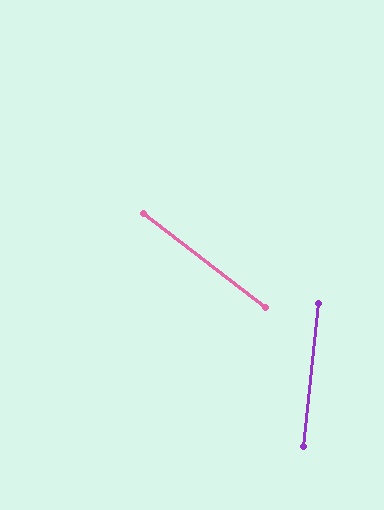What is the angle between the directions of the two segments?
Approximately 59 degrees.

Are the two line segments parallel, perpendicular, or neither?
Neither parallel nor perpendicular — they differ by about 59°.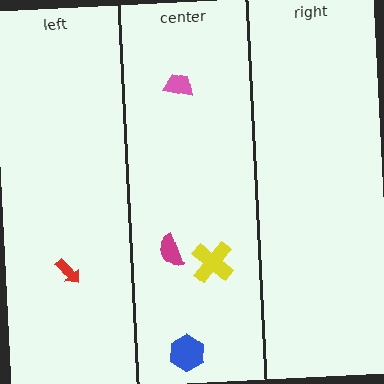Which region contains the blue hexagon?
The center region.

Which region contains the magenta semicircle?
The center region.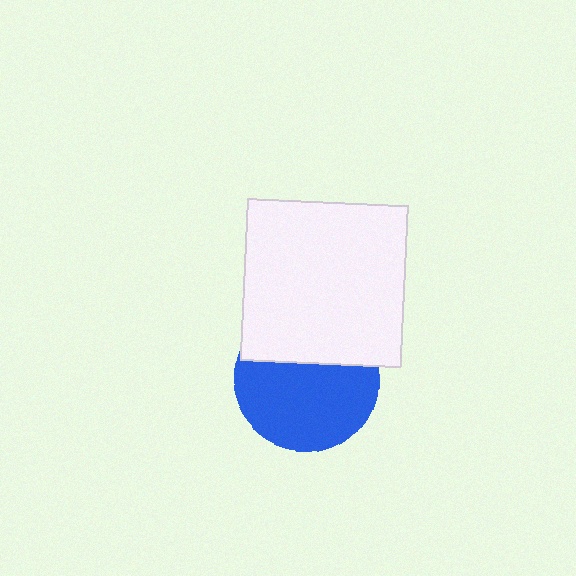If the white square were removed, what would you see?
You would see the complete blue circle.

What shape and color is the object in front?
The object in front is a white square.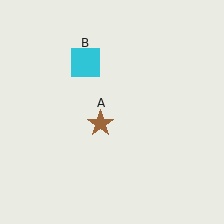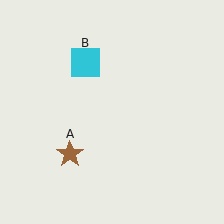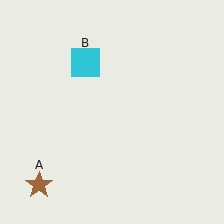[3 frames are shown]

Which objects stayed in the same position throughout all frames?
Cyan square (object B) remained stationary.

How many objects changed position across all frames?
1 object changed position: brown star (object A).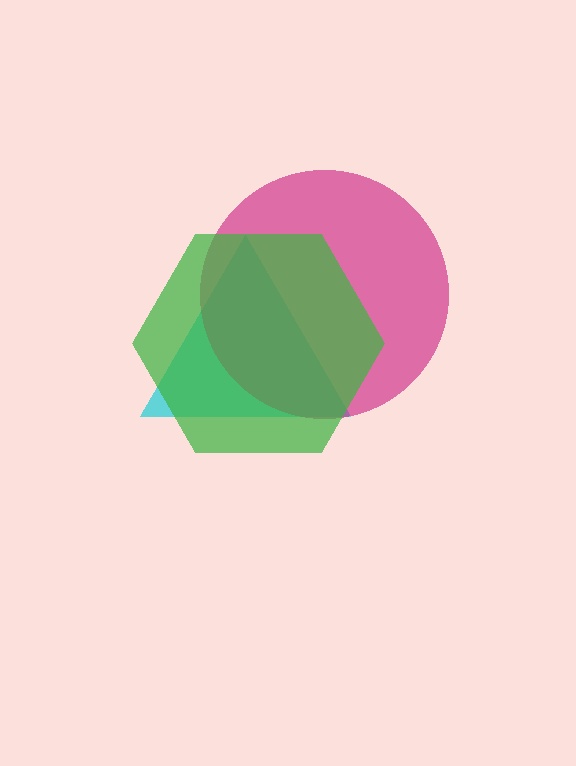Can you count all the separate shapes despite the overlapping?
Yes, there are 3 separate shapes.